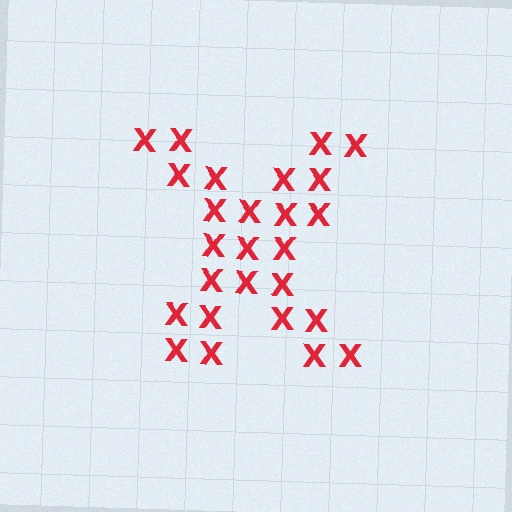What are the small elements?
The small elements are letter X's.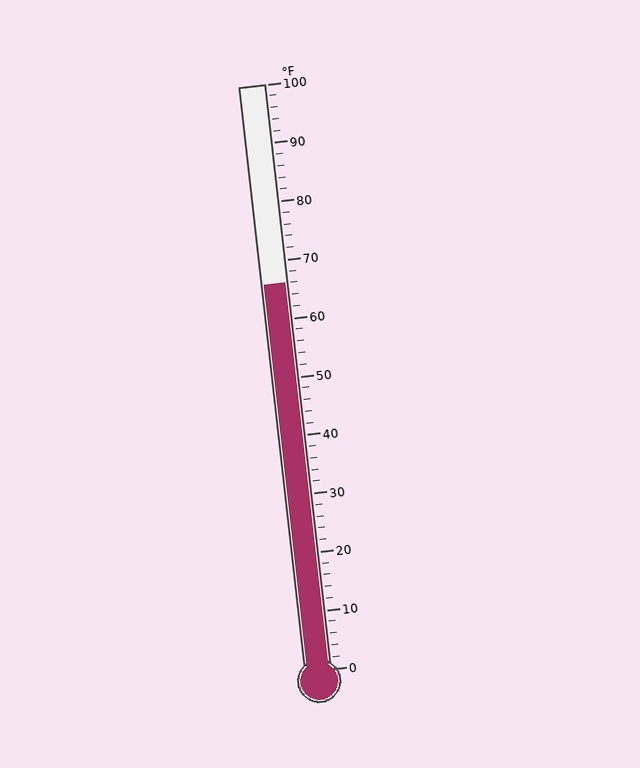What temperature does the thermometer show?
The thermometer shows approximately 66°F.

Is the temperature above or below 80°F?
The temperature is below 80°F.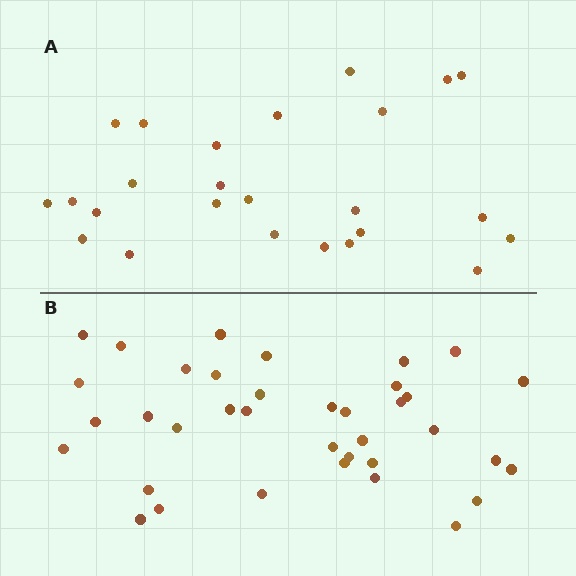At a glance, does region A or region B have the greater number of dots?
Region B (the bottom region) has more dots.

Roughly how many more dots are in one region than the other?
Region B has roughly 12 or so more dots than region A.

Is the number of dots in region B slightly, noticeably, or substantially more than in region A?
Region B has substantially more. The ratio is roughly 1.5 to 1.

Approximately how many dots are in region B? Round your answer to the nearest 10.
About 40 dots. (The exact count is 37, which rounds to 40.)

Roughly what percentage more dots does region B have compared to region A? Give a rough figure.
About 50% more.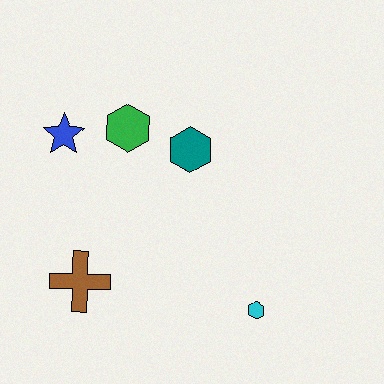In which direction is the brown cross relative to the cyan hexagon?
The brown cross is to the left of the cyan hexagon.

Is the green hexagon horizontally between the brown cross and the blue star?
No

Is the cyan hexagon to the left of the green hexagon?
No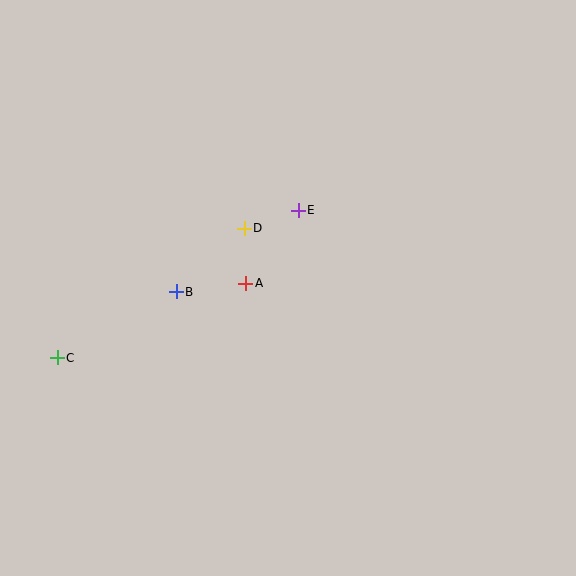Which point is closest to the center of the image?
Point A at (246, 283) is closest to the center.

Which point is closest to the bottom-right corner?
Point A is closest to the bottom-right corner.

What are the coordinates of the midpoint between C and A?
The midpoint between C and A is at (152, 321).